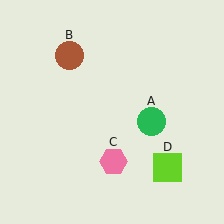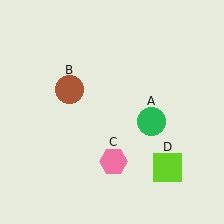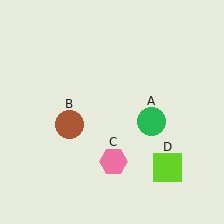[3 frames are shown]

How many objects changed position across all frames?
1 object changed position: brown circle (object B).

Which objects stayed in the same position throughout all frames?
Green circle (object A) and pink hexagon (object C) and lime square (object D) remained stationary.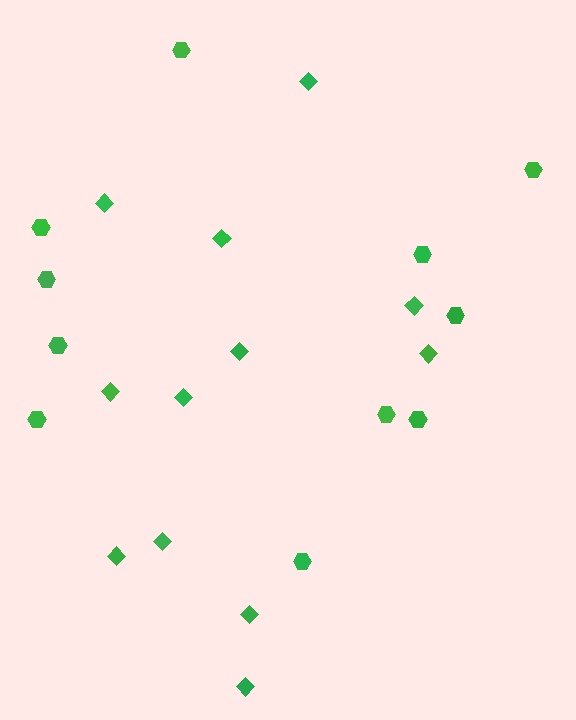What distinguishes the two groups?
There are 2 groups: one group of hexagons (11) and one group of diamonds (12).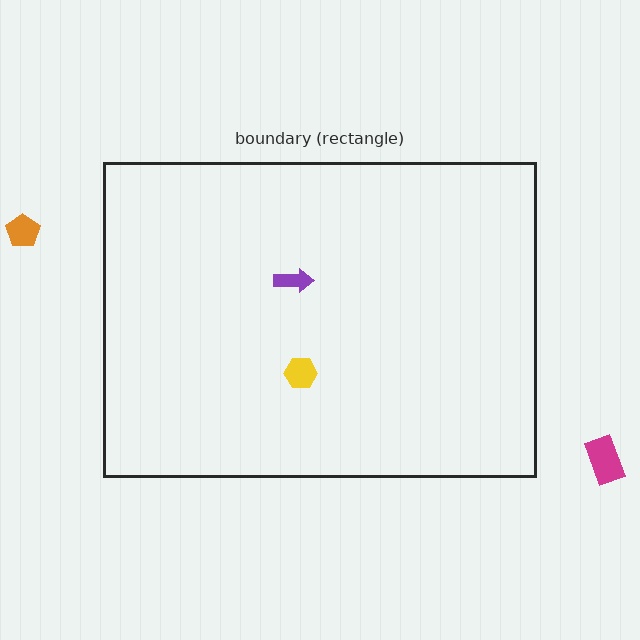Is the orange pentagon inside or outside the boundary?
Outside.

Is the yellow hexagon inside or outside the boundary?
Inside.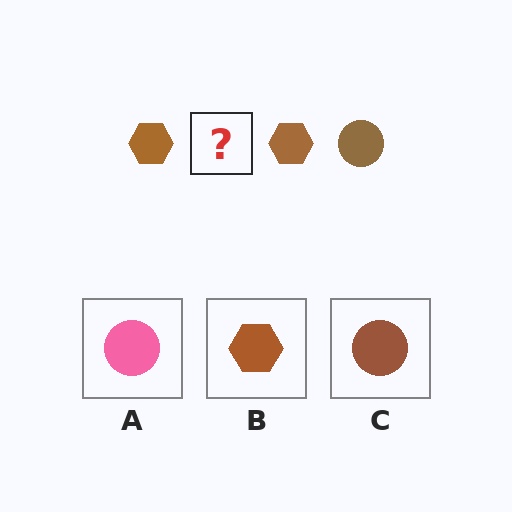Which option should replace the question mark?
Option C.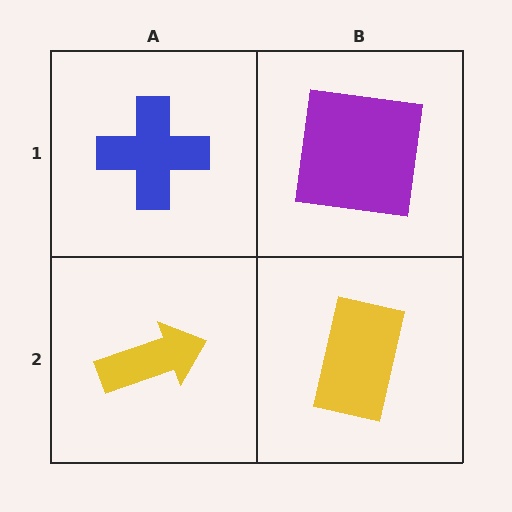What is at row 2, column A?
A yellow arrow.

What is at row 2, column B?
A yellow rectangle.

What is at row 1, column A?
A blue cross.